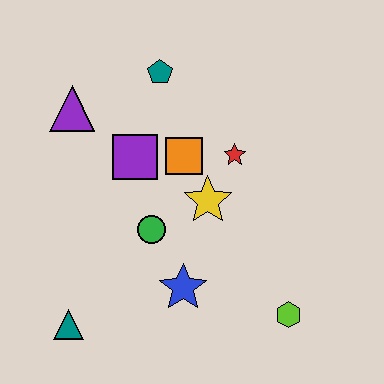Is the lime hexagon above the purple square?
No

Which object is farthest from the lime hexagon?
The purple triangle is farthest from the lime hexagon.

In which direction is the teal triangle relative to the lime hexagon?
The teal triangle is to the left of the lime hexagon.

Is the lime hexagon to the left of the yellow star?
No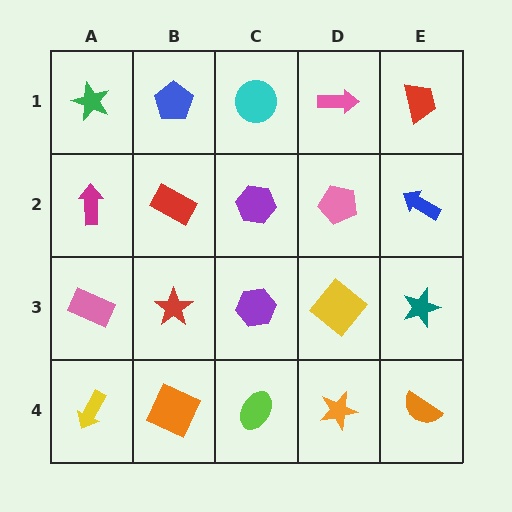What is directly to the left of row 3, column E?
A yellow diamond.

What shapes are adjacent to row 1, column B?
A red rectangle (row 2, column B), a green star (row 1, column A), a cyan circle (row 1, column C).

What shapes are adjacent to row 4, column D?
A yellow diamond (row 3, column D), a lime ellipse (row 4, column C), an orange semicircle (row 4, column E).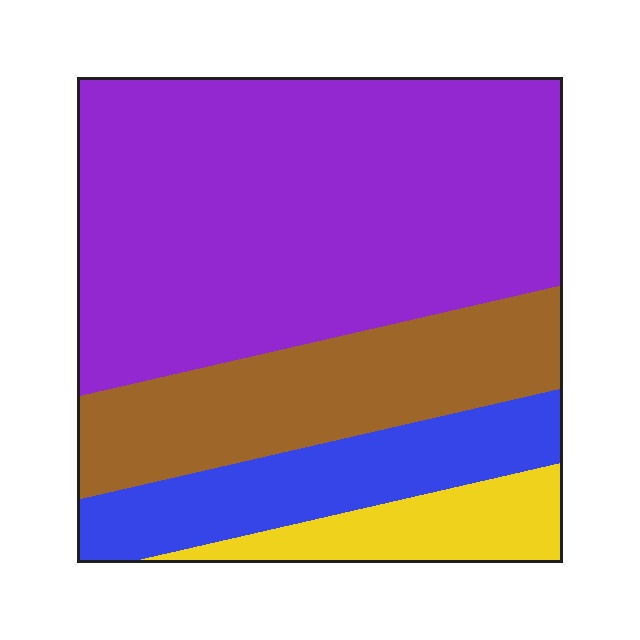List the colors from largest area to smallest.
From largest to smallest: purple, brown, blue, yellow.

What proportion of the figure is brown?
Brown takes up about one fifth (1/5) of the figure.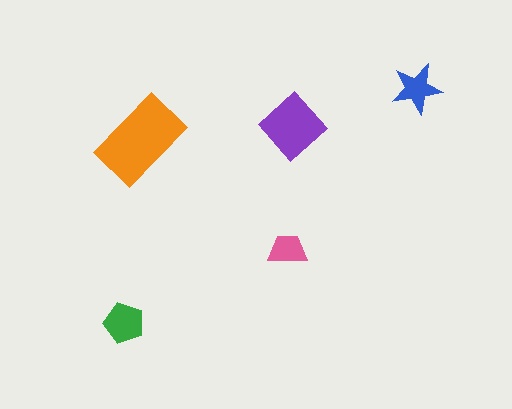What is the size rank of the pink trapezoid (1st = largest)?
5th.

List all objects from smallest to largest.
The pink trapezoid, the blue star, the green pentagon, the purple diamond, the orange rectangle.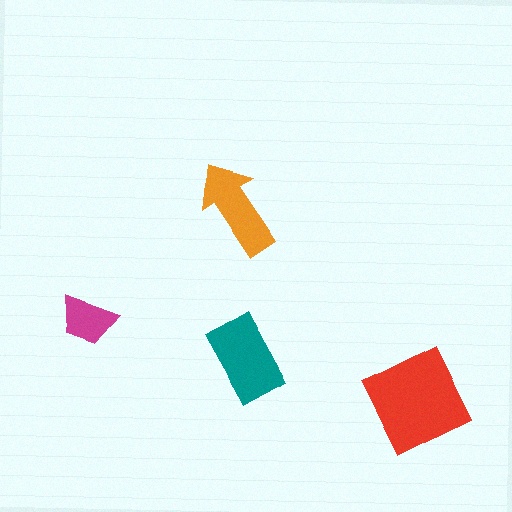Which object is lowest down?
The red square is bottommost.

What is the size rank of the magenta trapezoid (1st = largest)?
4th.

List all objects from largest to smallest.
The red square, the teal rectangle, the orange arrow, the magenta trapezoid.